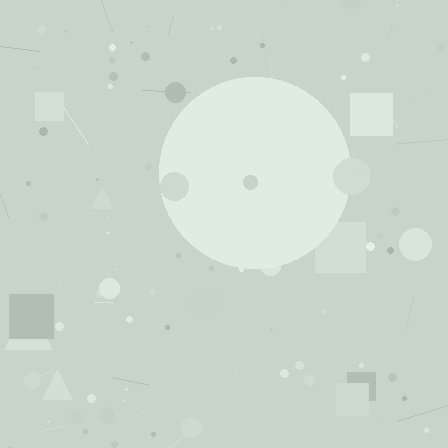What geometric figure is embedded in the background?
A circle is embedded in the background.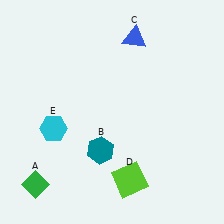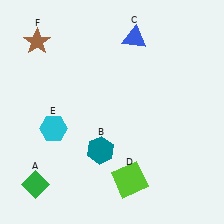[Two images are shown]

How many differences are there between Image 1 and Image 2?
There is 1 difference between the two images.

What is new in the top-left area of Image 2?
A brown star (F) was added in the top-left area of Image 2.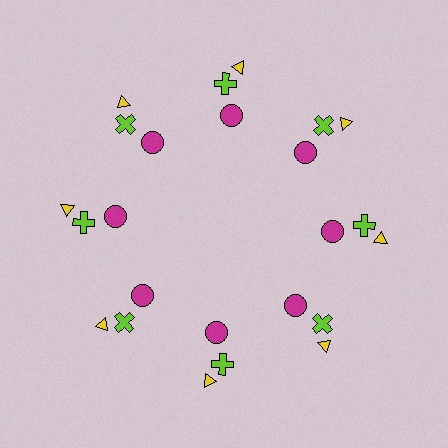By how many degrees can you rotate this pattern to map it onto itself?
The pattern maps onto itself every 45 degrees of rotation.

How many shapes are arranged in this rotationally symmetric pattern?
There are 24 shapes, arranged in 8 groups of 3.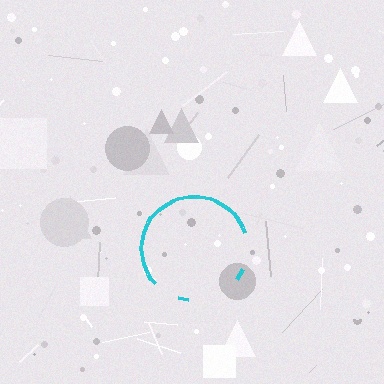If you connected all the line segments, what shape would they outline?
They would outline a circle.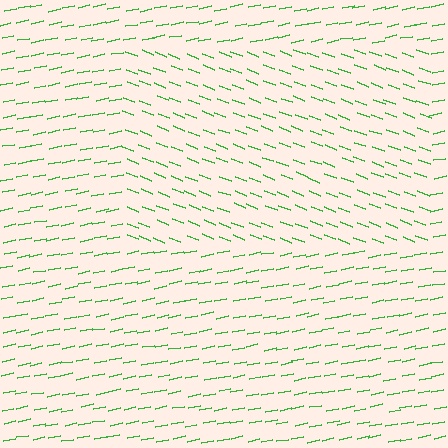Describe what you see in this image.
The image is filled with small green line segments. A rectangle region in the image has lines oriented differently from the surrounding lines, creating a visible texture boundary.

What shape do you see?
I see a rectangle.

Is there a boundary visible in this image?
Yes, there is a texture boundary formed by a change in line orientation.